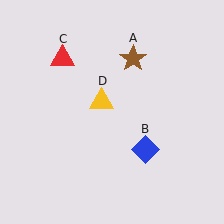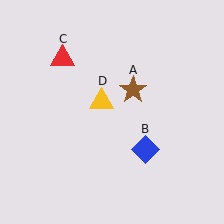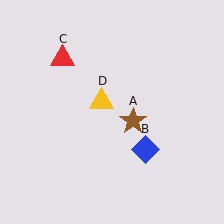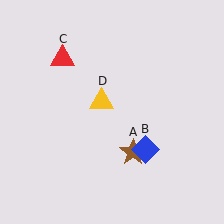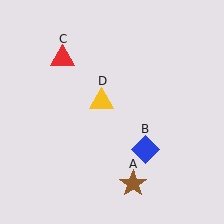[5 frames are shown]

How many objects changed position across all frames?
1 object changed position: brown star (object A).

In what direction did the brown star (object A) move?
The brown star (object A) moved down.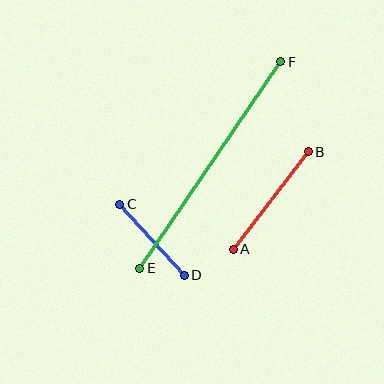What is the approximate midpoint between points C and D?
The midpoint is at approximately (152, 240) pixels.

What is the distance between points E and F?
The distance is approximately 250 pixels.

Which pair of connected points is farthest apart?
Points E and F are farthest apart.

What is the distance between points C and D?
The distance is approximately 96 pixels.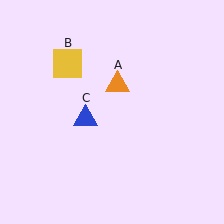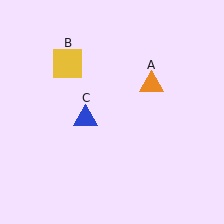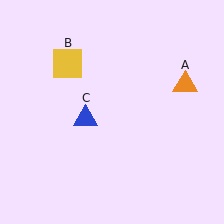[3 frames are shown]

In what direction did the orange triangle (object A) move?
The orange triangle (object A) moved right.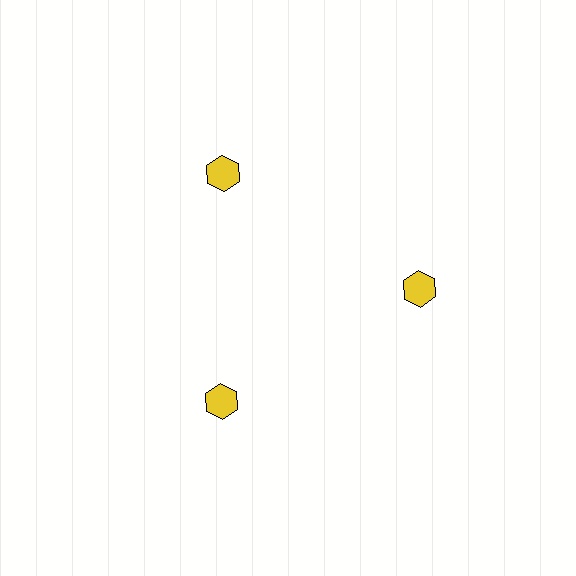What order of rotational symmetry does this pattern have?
This pattern has 3-fold rotational symmetry.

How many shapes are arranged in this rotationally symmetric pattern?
There are 3 shapes, arranged in 3 groups of 1.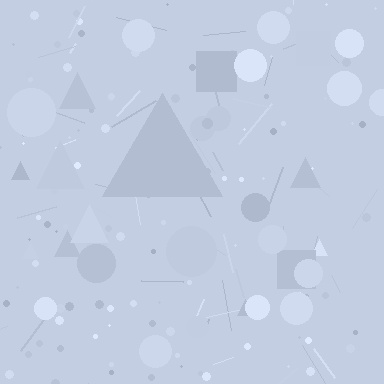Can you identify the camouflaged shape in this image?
The camouflaged shape is a triangle.